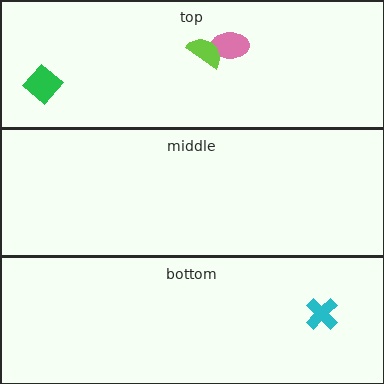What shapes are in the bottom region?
The cyan cross.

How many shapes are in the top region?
3.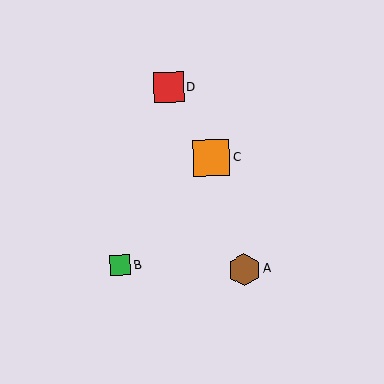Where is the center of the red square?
The center of the red square is at (169, 87).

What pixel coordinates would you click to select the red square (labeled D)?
Click at (169, 87) to select the red square D.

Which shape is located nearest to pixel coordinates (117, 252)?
The green square (labeled B) at (120, 265) is nearest to that location.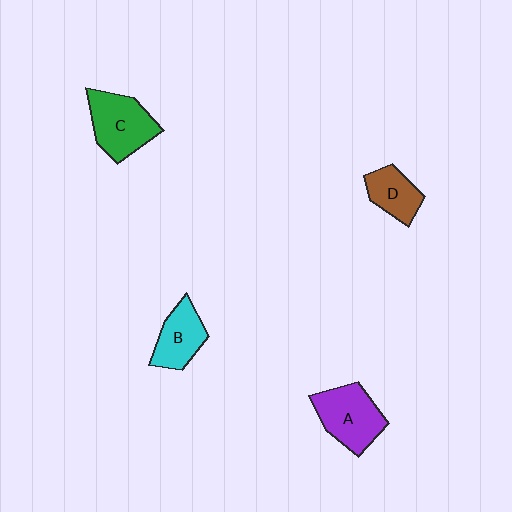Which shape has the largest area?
Shape C (green).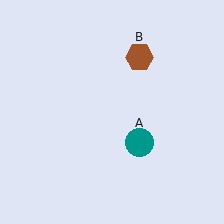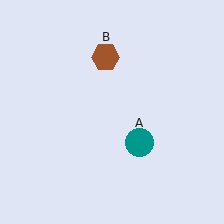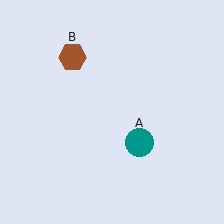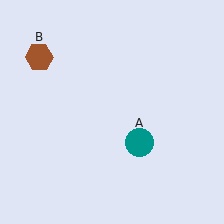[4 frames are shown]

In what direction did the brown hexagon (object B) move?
The brown hexagon (object B) moved left.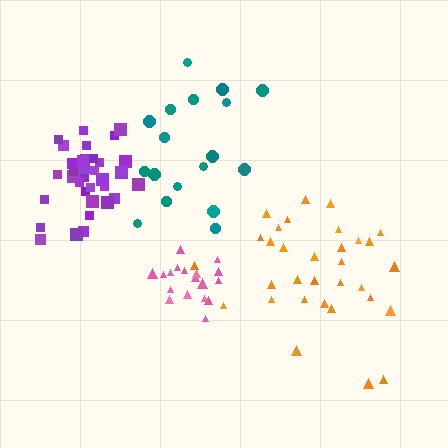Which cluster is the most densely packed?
Purple.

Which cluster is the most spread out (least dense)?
Teal.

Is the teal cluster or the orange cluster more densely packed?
Orange.